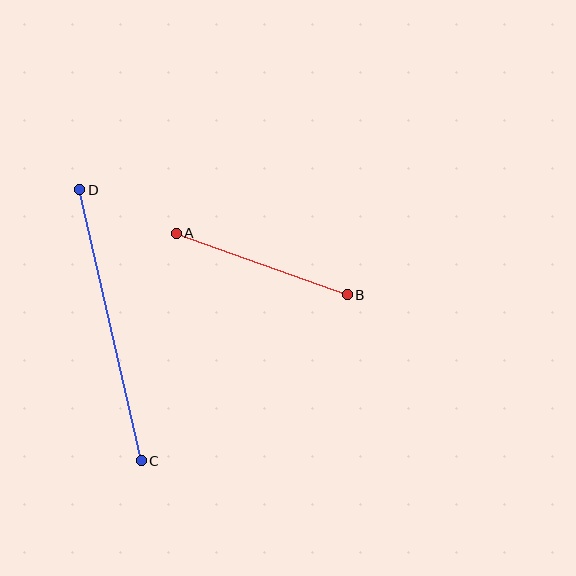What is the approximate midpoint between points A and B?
The midpoint is at approximately (262, 264) pixels.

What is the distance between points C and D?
The distance is approximately 278 pixels.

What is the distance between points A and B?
The distance is approximately 182 pixels.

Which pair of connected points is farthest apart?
Points C and D are farthest apart.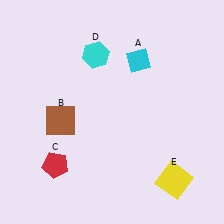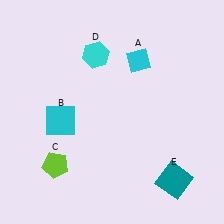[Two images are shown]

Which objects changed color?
B changed from brown to cyan. C changed from red to lime. E changed from yellow to teal.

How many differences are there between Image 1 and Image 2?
There are 3 differences between the two images.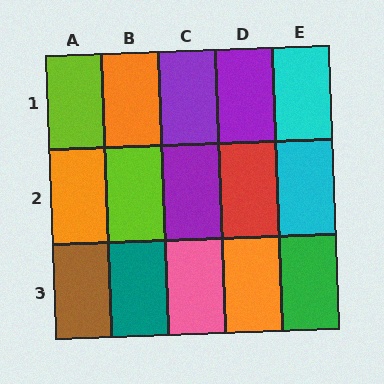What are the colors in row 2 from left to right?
Orange, lime, purple, red, cyan.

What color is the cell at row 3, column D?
Orange.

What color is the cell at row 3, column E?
Green.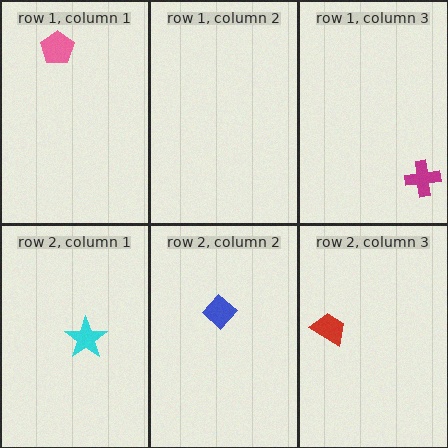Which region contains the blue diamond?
The row 2, column 2 region.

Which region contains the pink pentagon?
The row 1, column 1 region.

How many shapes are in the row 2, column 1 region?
1.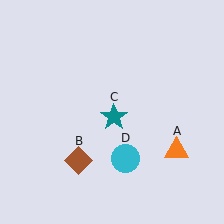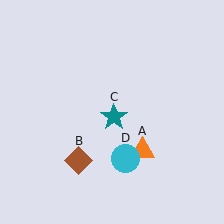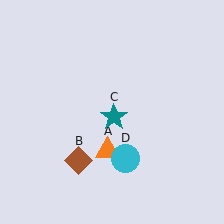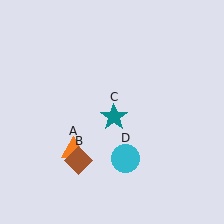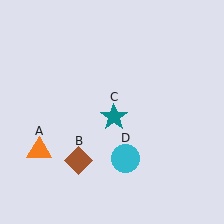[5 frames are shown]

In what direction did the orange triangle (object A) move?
The orange triangle (object A) moved left.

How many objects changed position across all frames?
1 object changed position: orange triangle (object A).